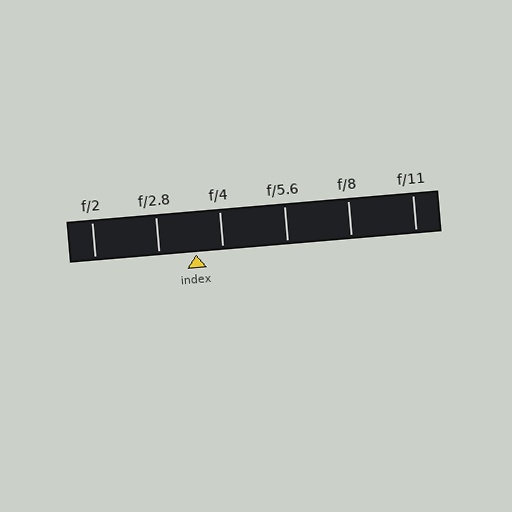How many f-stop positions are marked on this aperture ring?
There are 6 f-stop positions marked.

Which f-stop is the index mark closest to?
The index mark is closest to f/4.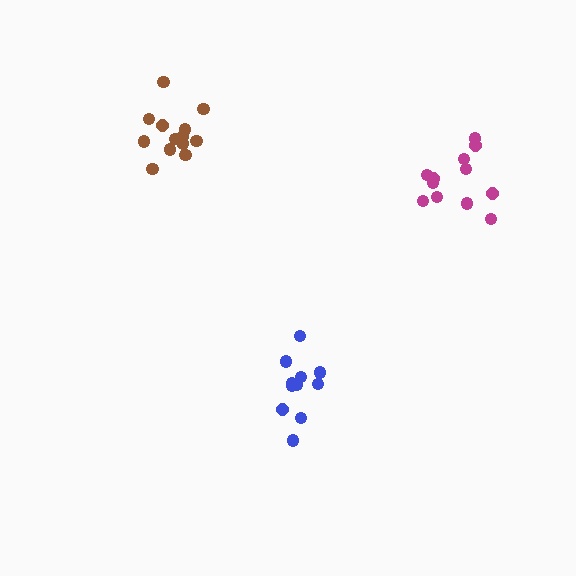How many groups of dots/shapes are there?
There are 3 groups.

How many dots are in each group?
Group 1: 11 dots, Group 2: 14 dots, Group 3: 12 dots (37 total).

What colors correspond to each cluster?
The clusters are colored: blue, brown, magenta.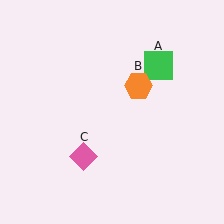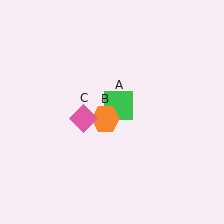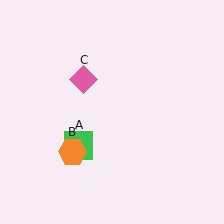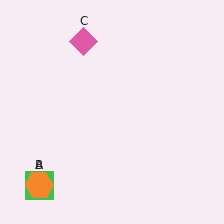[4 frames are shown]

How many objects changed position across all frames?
3 objects changed position: green square (object A), orange hexagon (object B), pink diamond (object C).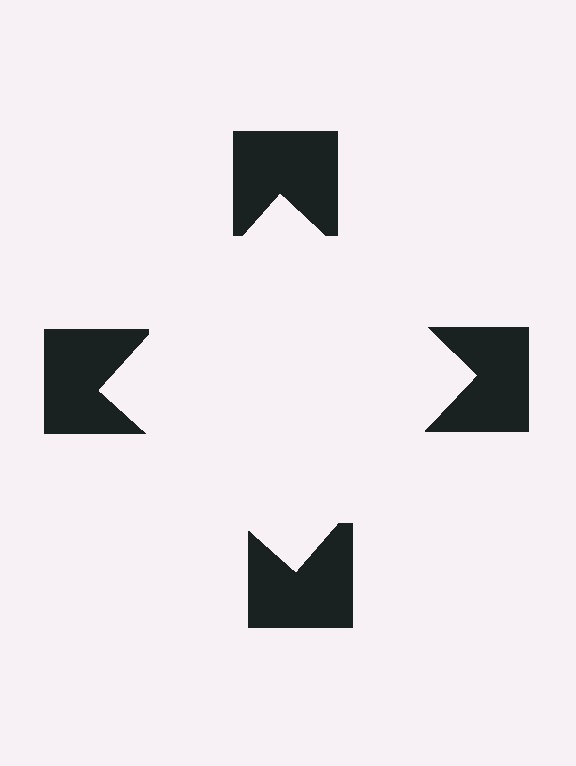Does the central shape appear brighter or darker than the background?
It typically appears slightly brighter than the background, even though no actual brightness change is drawn.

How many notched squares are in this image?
There are 4 — one at each vertex of the illusory square.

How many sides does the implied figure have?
4 sides.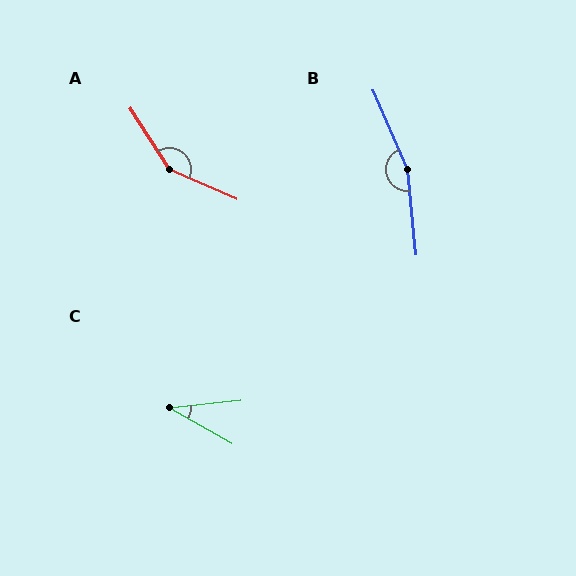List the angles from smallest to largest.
C (36°), A (146°), B (162°).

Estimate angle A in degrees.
Approximately 146 degrees.